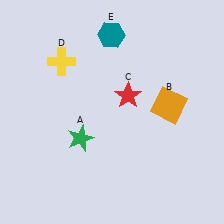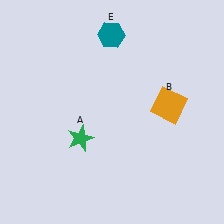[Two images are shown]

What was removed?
The red star (C), the yellow cross (D) were removed in Image 2.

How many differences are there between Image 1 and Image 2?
There are 2 differences between the two images.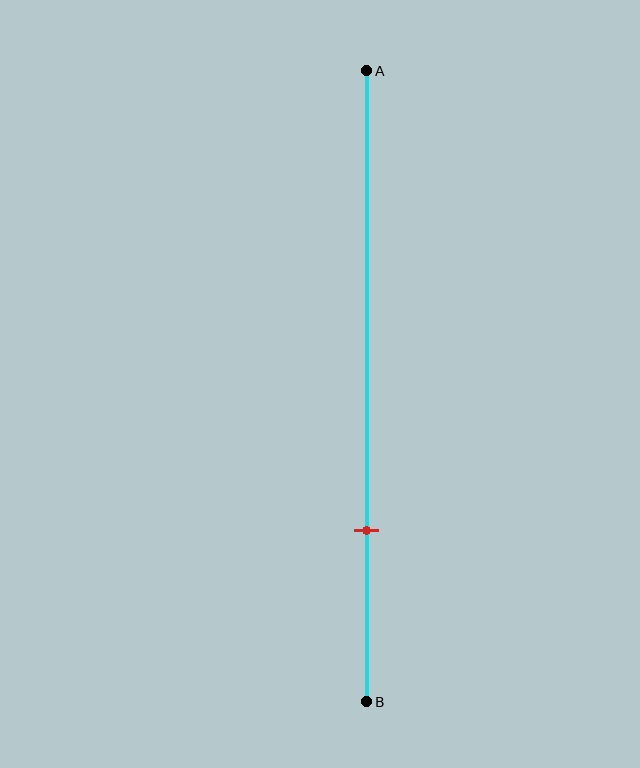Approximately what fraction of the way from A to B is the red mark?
The red mark is approximately 75% of the way from A to B.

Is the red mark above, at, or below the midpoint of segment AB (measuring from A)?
The red mark is below the midpoint of segment AB.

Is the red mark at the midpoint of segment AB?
No, the mark is at about 75% from A, not at the 50% midpoint.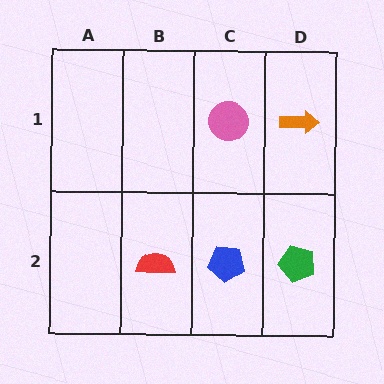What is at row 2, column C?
A blue pentagon.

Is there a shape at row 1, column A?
No, that cell is empty.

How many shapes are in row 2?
3 shapes.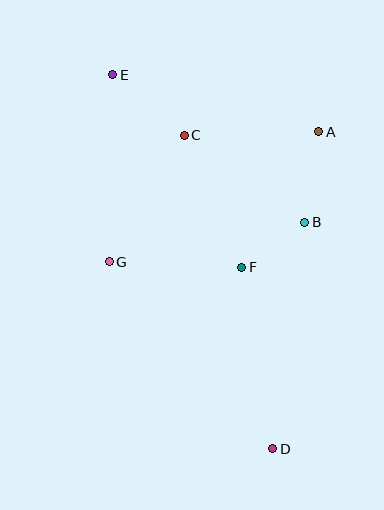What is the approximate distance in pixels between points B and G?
The distance between B and G is approximately 199 pixels.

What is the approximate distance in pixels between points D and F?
The distance between D and F is approximately 184 pixels.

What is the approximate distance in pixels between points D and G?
The distance between D and G is approximately 249 pixels.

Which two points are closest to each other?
Points B and F are closest to each other.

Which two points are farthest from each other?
Points D and E are farthest from each other.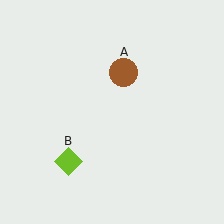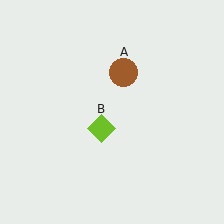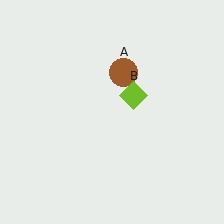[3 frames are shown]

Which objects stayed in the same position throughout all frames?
Brown circle (object A) remained stationary.